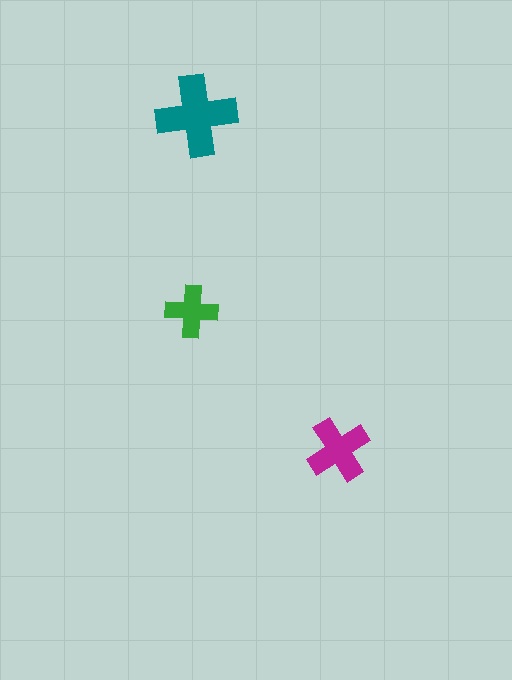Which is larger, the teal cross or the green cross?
The teal one.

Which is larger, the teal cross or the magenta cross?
The teal one.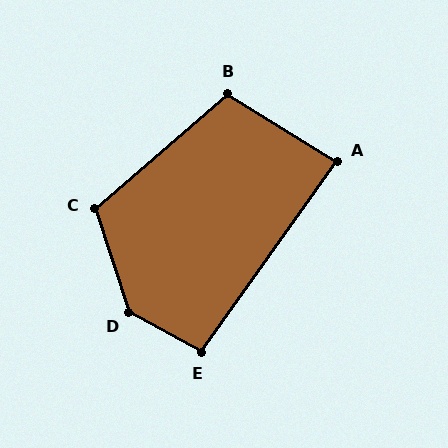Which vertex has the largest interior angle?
D, at approximately 137 degrees.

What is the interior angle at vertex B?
Approximately 108 degrees (obtuse).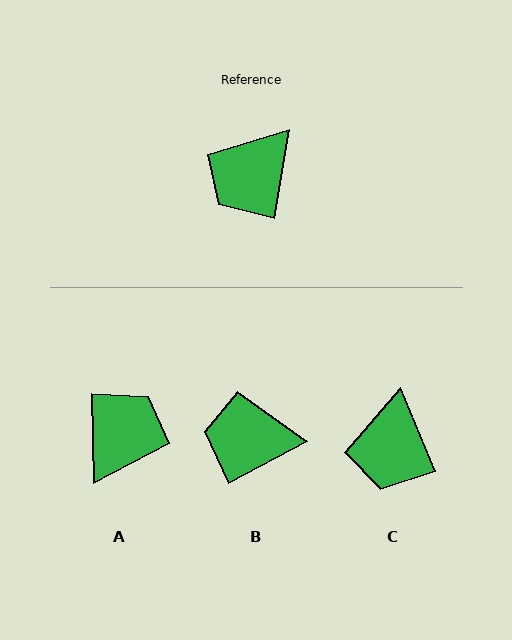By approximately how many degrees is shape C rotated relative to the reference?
Approximately 32 degrees counter-clockwise.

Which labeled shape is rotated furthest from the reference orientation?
A, about 169 degrees away.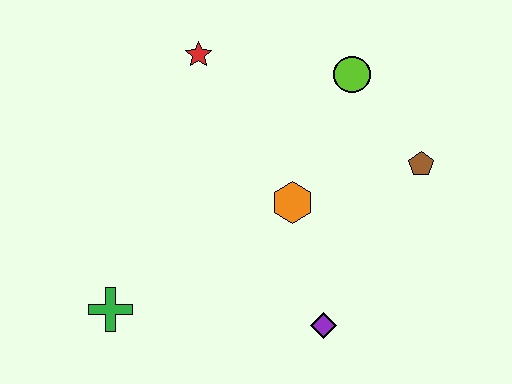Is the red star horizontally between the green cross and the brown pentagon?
Yes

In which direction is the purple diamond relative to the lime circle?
The purple diamond is below the lime circle.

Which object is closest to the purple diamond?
The orange hexagon is closest to the purple diamond.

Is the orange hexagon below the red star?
Yes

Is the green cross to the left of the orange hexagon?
Yes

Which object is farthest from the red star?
The purple diamond is farthest from the red star.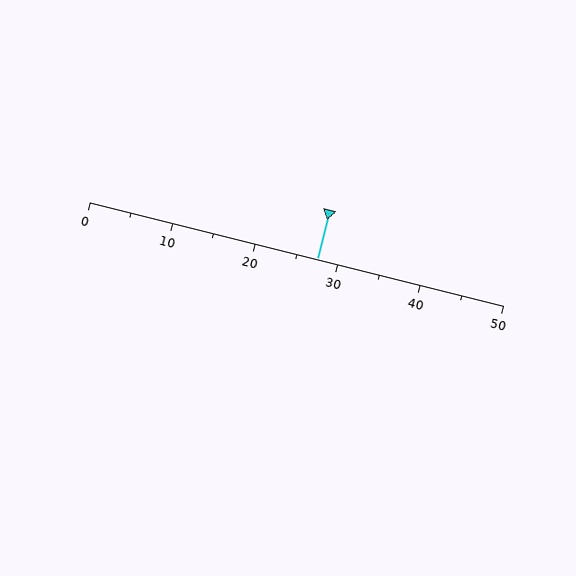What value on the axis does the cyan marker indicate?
The marker indicates approximately 27.5.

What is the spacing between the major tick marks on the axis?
The major ticks are spaced 10 apart.